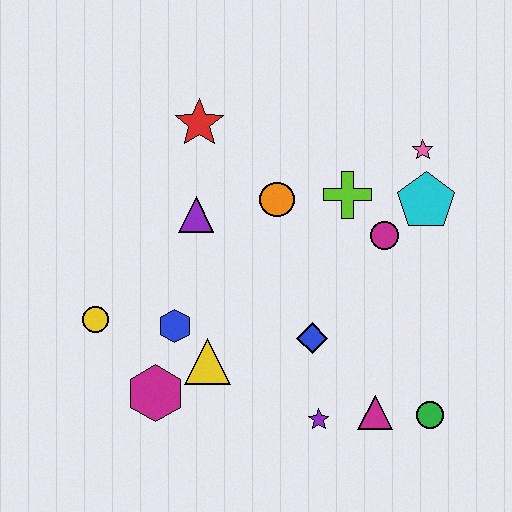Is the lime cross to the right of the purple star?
Yes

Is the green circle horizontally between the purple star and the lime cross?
No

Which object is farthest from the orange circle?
The green circle is farthest from the orange circle.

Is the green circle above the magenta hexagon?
No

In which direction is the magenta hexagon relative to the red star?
The magenta hexagon is below the red star.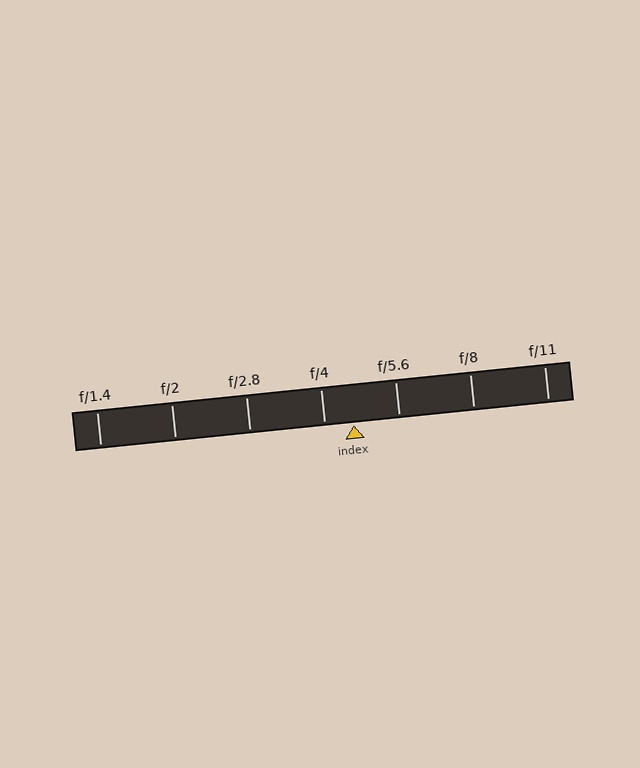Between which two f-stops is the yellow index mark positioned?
The index mark is between f/4 and f/5.6.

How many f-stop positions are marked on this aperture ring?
There are 7 f-stop positions marked.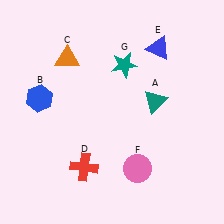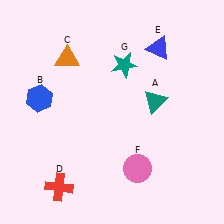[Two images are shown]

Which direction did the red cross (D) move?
The red cross (D) moved left.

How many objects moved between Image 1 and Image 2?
1 object moved between the two images.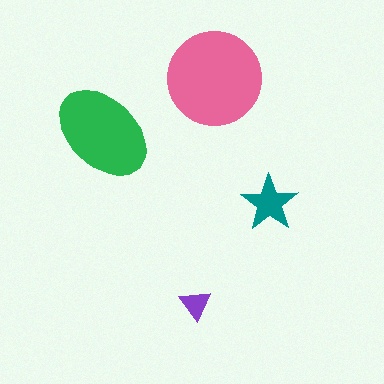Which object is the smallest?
The purple triangle.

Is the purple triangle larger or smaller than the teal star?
Smaller.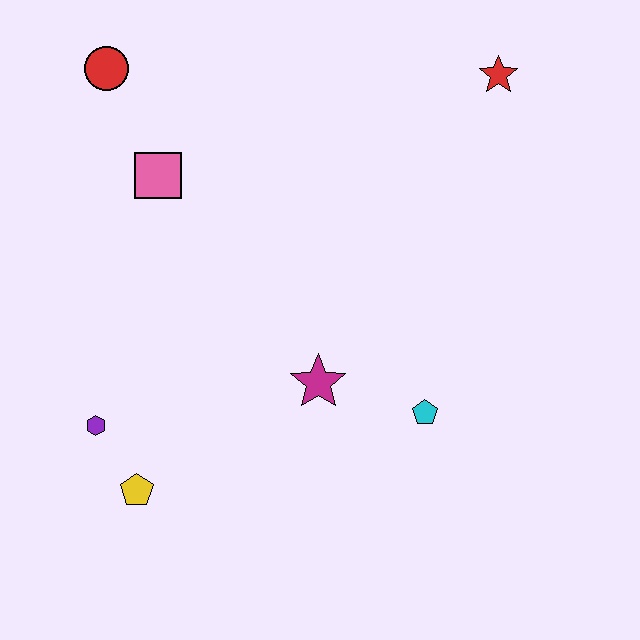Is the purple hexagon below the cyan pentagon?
Yes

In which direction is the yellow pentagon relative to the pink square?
The yellow pentagon is below the pink square.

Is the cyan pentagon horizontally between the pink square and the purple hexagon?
No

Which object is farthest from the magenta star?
The red circle is farthest from the magenta star.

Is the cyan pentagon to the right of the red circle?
Yes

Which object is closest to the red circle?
The pink square is closest to the red circle.